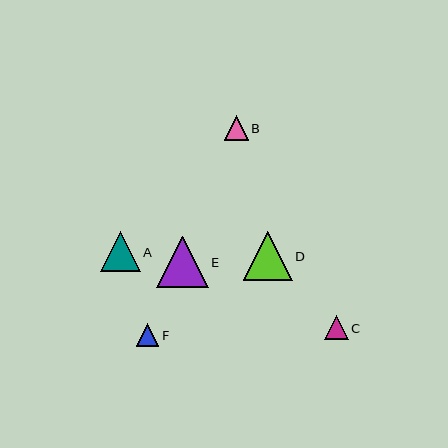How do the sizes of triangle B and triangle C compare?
Triangle B and triangle C are approximately the same size.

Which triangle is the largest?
Triangle E is the largest with a size of approximately 52 pixels.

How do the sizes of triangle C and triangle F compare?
Triangle C and triangle F are approximately the same size.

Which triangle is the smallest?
Triangle F is the smallest with a size of approximately 23 pixels.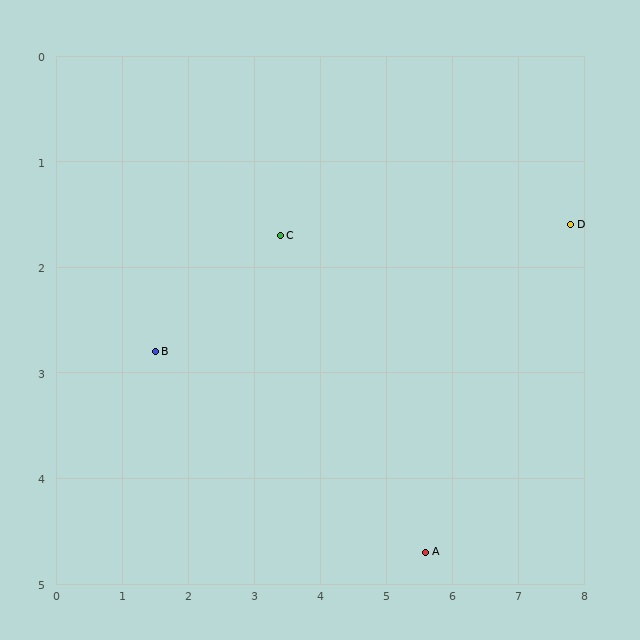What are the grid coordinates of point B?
Point B is at approximately (1.5, 2.8).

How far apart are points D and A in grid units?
Points D and A are about 3.8 grid units apart.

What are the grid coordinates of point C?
Point C is at approximately (3.4, 1.7).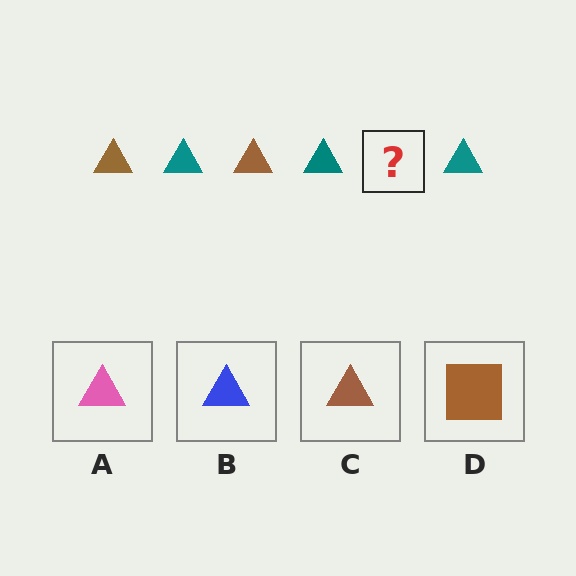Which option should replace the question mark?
Option C.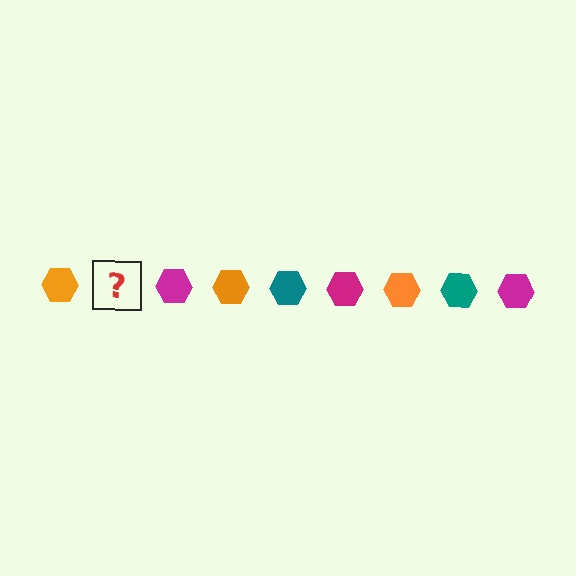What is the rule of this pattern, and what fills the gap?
The rule is that the pattern cycles through orange, teal, magenta hexagons. The gap should be filled with a teal hexagon.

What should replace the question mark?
The question mark should be replaced with a teal hexagon.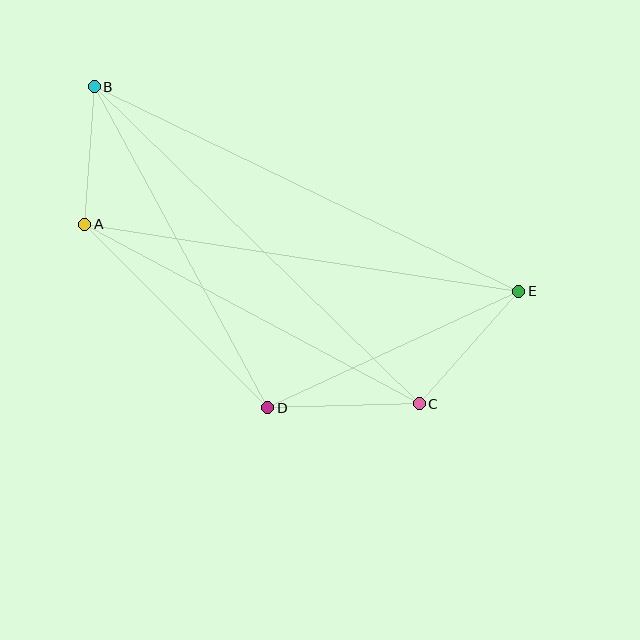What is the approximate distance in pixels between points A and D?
The distance between A and D is approximately 259 pixels.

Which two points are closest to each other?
Points A and B are closest to each other.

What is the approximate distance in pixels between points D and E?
The distance between D and E is approximately 277 pixels.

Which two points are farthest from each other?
Points B and E are farthest from each other.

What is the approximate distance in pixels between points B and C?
The distance between B and C is approximately 454 pixels.